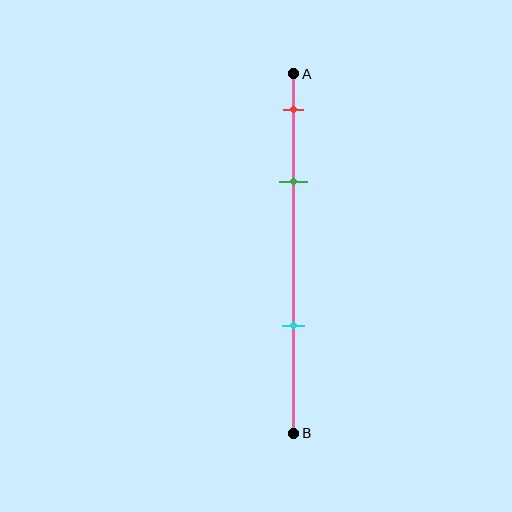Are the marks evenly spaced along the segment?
No, the marks are not evenly spaced.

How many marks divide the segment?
There are 3 marks dividing the segment.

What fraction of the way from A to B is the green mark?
The green mark is approximately 30% (0.3) of the way from A to B.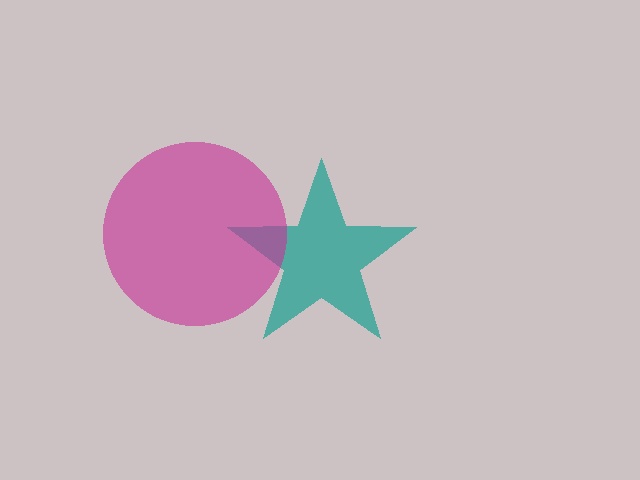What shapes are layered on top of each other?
The layered shapes are: a teal star, a magenta circle.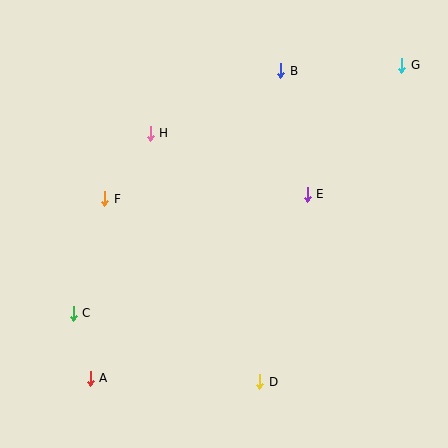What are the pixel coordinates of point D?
Point D is at (260, 382).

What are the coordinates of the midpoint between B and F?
The midpoint between B and F is at (193, 135).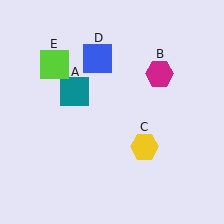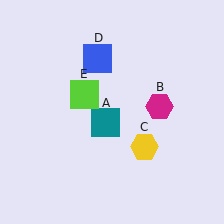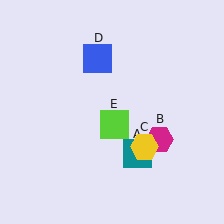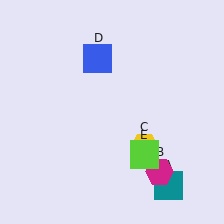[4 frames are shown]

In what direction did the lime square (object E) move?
The lime square (object E) moved down and to the right.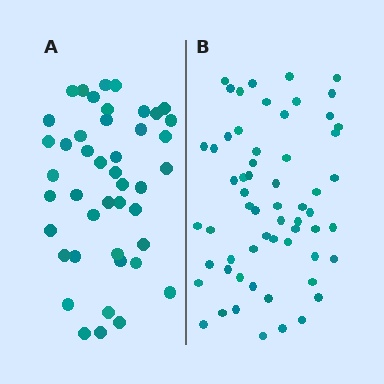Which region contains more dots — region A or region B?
Region B (the right region) has more dots.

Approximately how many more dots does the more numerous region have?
Region B has approximately 15 more dots than region A.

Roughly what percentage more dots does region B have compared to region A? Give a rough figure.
About 35% more.